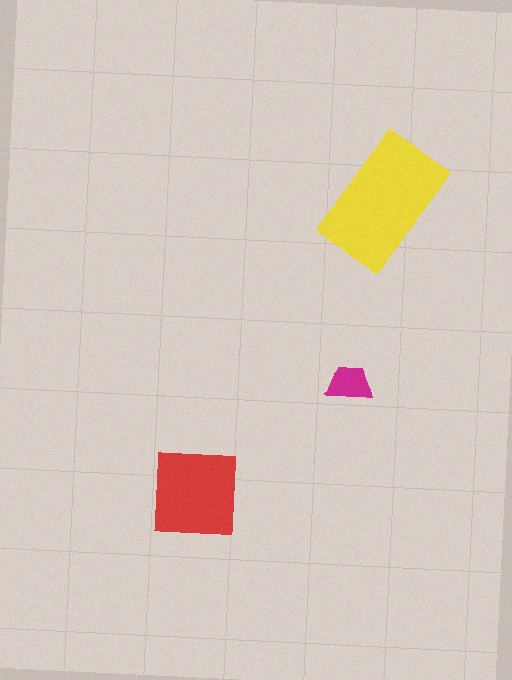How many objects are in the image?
There are 3 objects in the image.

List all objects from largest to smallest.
The yellow rectangle, the red square, the magenta trapezoid.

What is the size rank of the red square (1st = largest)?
2nd.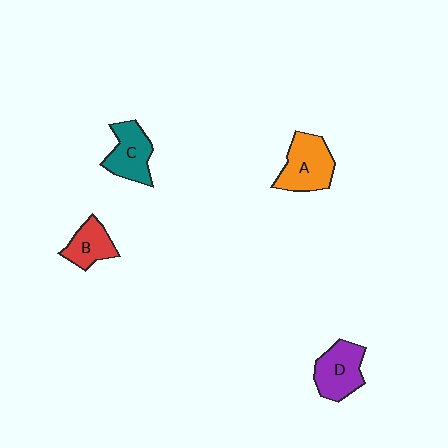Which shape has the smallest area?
Shape B (red).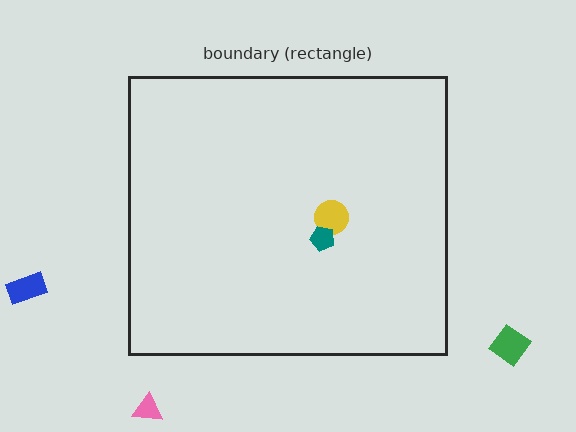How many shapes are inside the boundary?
2 inside, 3 outside.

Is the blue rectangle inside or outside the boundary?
Outside.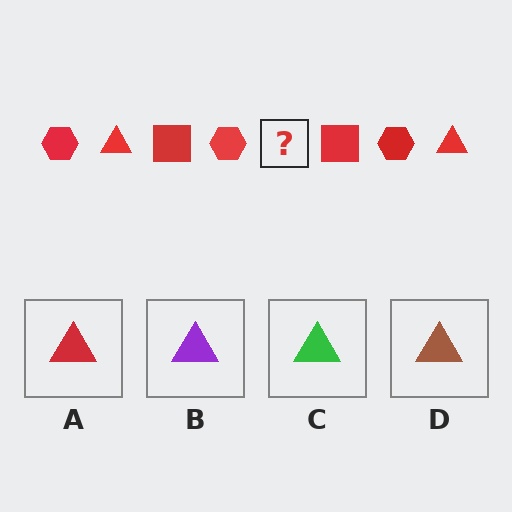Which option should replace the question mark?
Option A.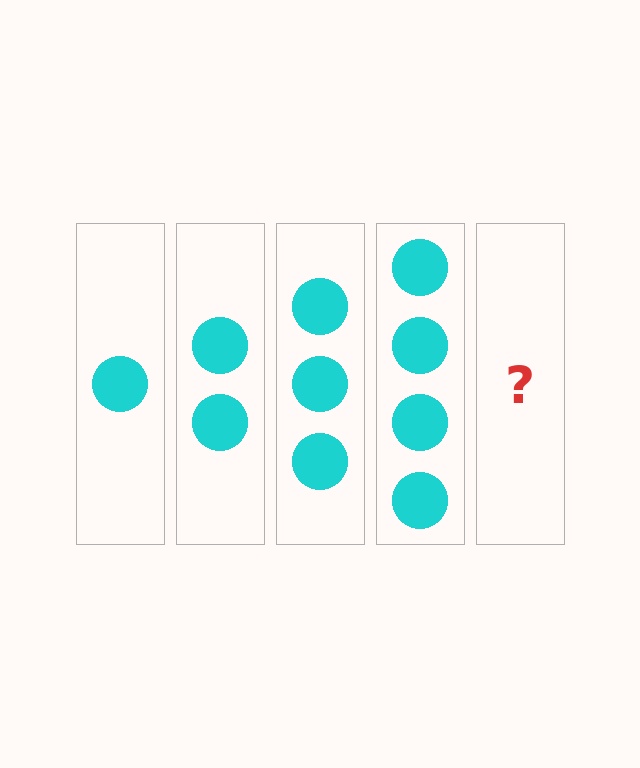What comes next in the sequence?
The next element should be 5 circles.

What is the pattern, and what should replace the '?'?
The pattern is that each step adds one more circle. The '?' should be 5 circles.